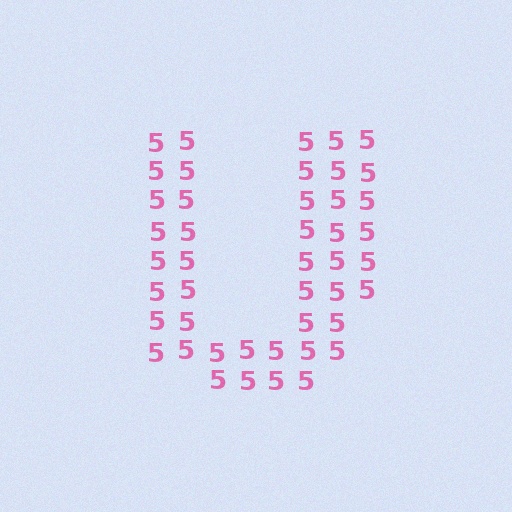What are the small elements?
The small elements are digit 5's.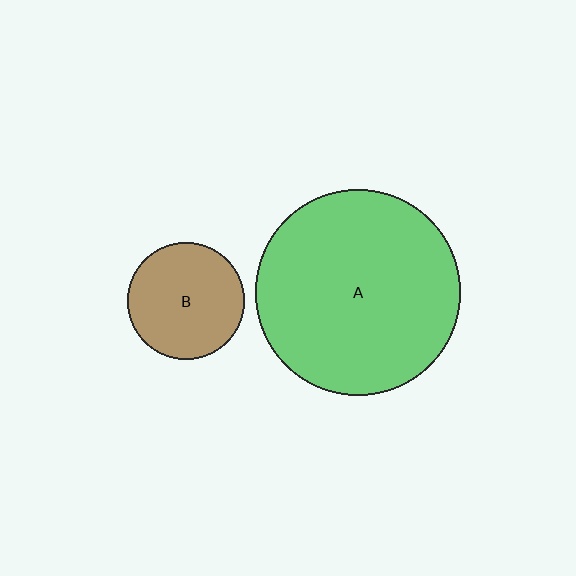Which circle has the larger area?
Circle A (green).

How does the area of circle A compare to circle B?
Approximately 3.1 times.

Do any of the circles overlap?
No, none of the circles overlap.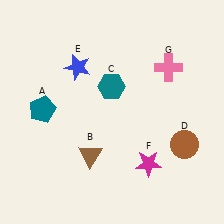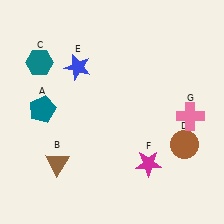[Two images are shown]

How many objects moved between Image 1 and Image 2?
3 objects moved between the two images.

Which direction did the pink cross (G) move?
The pink cross (G) moved down.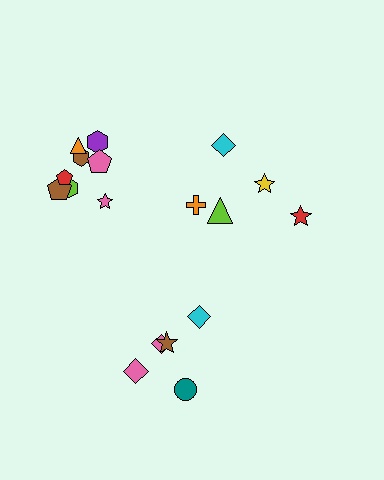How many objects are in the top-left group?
There are 8 objects.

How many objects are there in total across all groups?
There are 18 objects.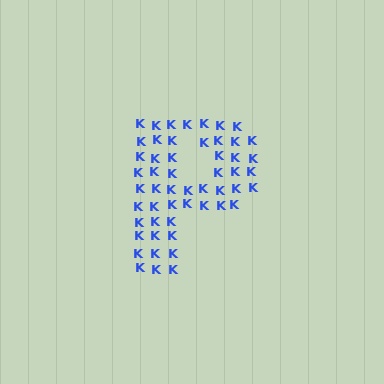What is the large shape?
The large shape is the letter P.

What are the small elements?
The small elements are letter K's.